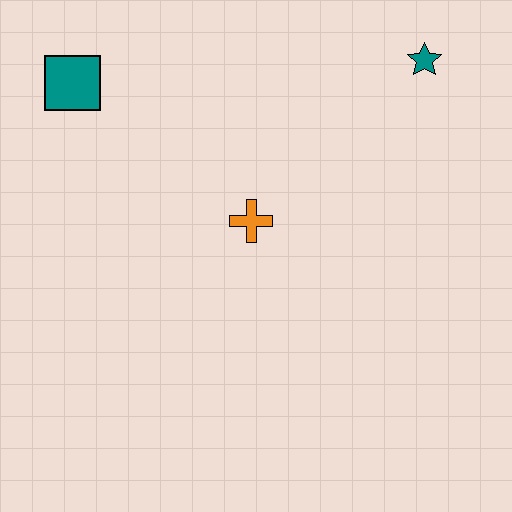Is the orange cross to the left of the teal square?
No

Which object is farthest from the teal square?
The teal star is farthest from the teal square.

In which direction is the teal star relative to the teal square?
The teal star is to the right of the teal square.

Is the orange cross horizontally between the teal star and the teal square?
Yes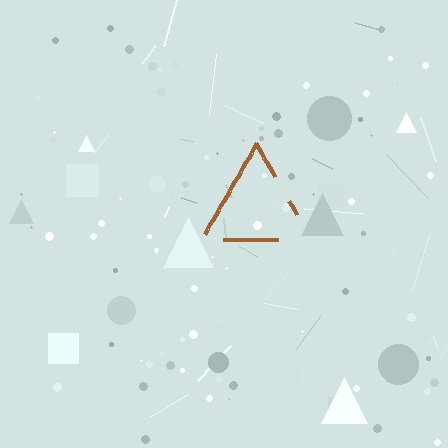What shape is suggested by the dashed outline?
The dashed outline suggests a triangle.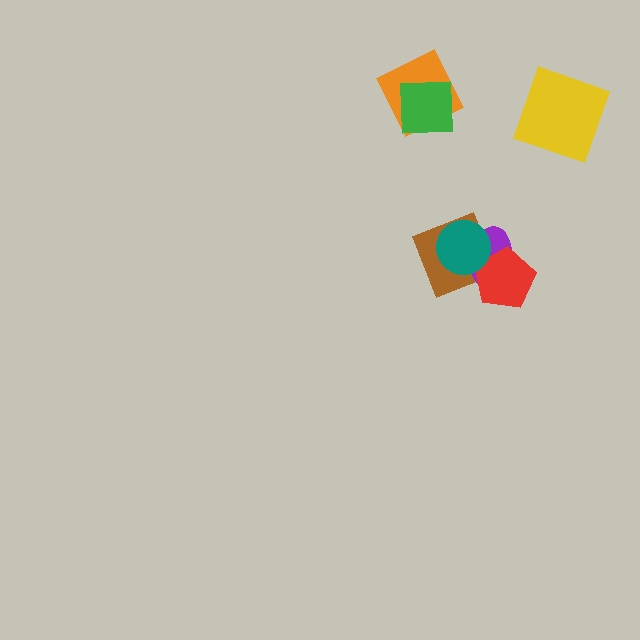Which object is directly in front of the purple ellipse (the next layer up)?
The red pentagon is directly in front of the purple ellipse.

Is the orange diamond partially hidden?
Yes, it is partially covered by another shape.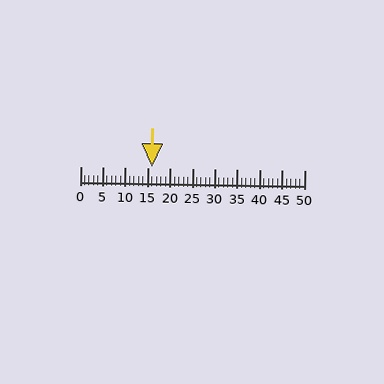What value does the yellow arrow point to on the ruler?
The yellow arrow points to approximately 16.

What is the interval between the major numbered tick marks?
The major tick marks are spaced 5 units apart.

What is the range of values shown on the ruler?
The ruler shows values from 0 to 50.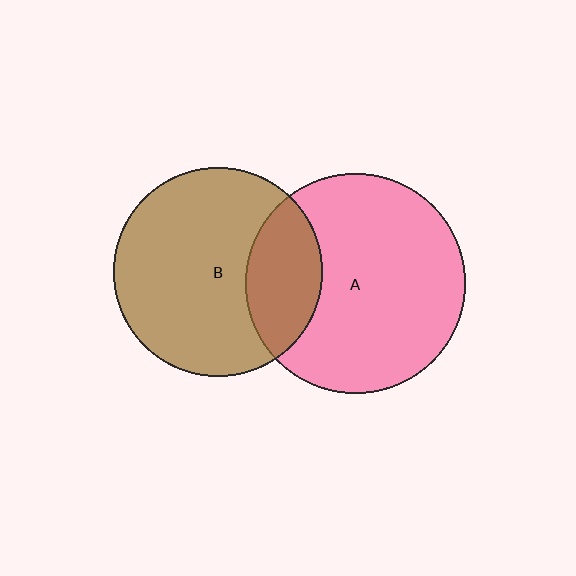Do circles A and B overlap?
Yes.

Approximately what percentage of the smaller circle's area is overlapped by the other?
Approximately 25%.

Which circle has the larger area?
Circle A (pink).